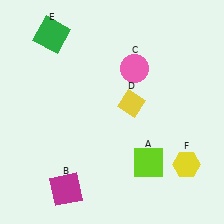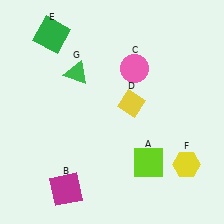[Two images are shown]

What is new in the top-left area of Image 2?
A green triangle (G) was added in the top-left area of Image 2.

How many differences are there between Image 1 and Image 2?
There is 1 difference between the two images.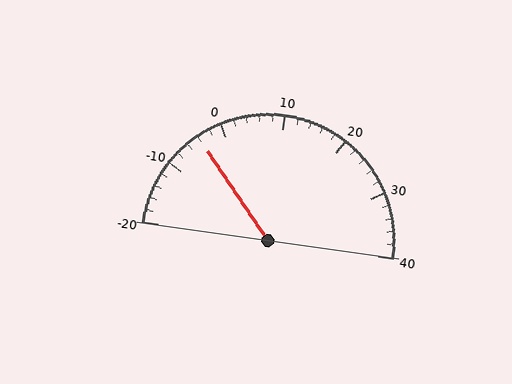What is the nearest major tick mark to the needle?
The nearest major tick mark is 0.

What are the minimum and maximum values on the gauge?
The gauge ranges from -20 to 40.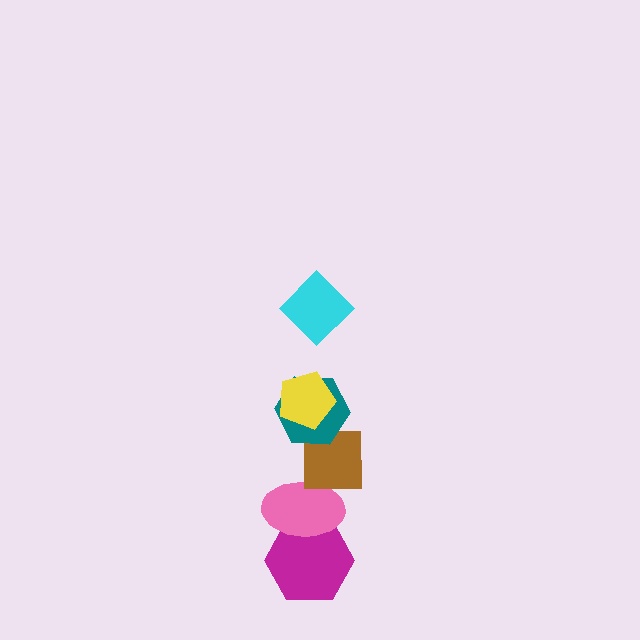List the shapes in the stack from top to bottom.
From top to bottom: the cyan diamond, the yellow pentagon, the teal hexagon, the brown square, the pink ellipse, the magenta hexagon.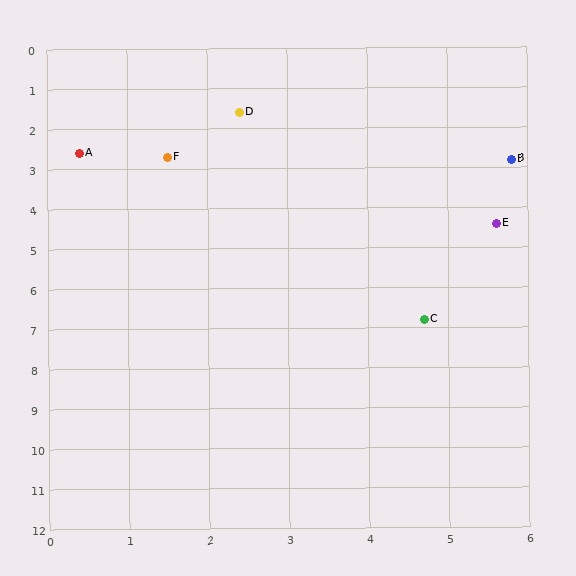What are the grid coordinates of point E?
Point E is at approximately (5.6, 4.4).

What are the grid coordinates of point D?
Point D is at approximately (2.4, 1.6).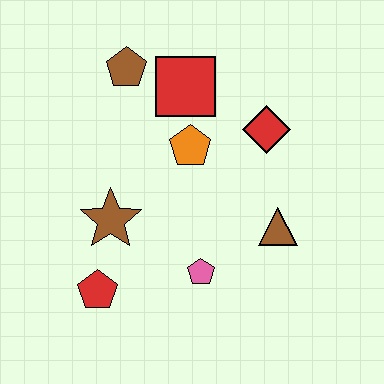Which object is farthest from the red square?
The red pentagon is farthest from the red square.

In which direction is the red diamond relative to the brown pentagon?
The red diamond is to the right of the brown pentagon.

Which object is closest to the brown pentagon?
The red square is closest to the brown pentagon.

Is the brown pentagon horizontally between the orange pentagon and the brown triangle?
No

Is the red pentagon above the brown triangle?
No